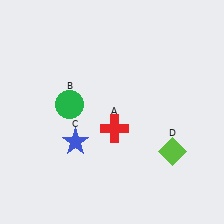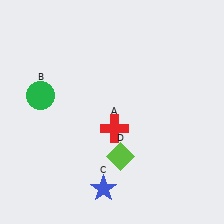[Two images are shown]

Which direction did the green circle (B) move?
The green circle (B) moved left.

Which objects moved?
The objects that moved are: the green circle (B), the blue star (C), the lime diamond (D).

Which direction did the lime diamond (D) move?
The lime diamond (D) moved left.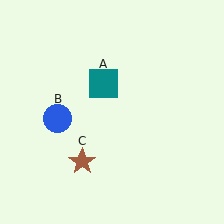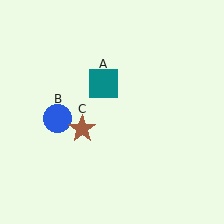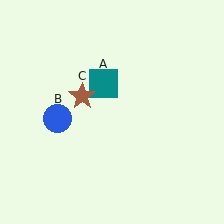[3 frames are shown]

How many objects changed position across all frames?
1 object changed position: brown star (object C).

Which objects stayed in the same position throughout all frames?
Teal square (object A) and blue circle (object B) remained stationary.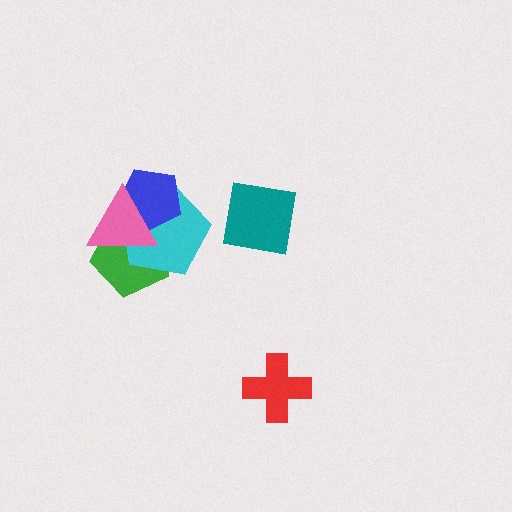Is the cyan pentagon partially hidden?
Yes, it is partially covered by another shape.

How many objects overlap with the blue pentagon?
3 objects overlap with the blue pentagon.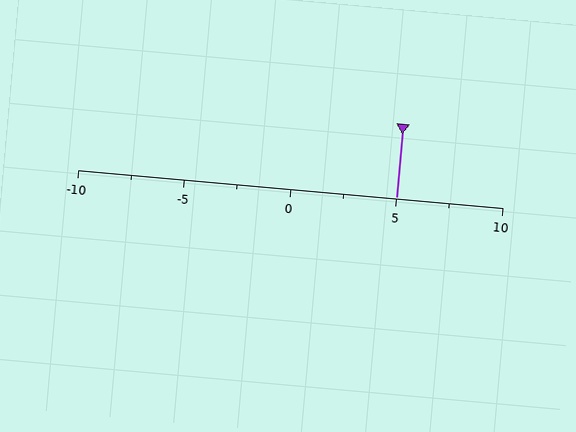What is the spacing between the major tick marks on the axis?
The major ticks are spaced 5 apart.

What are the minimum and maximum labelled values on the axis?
The axis runs from -10 to 10.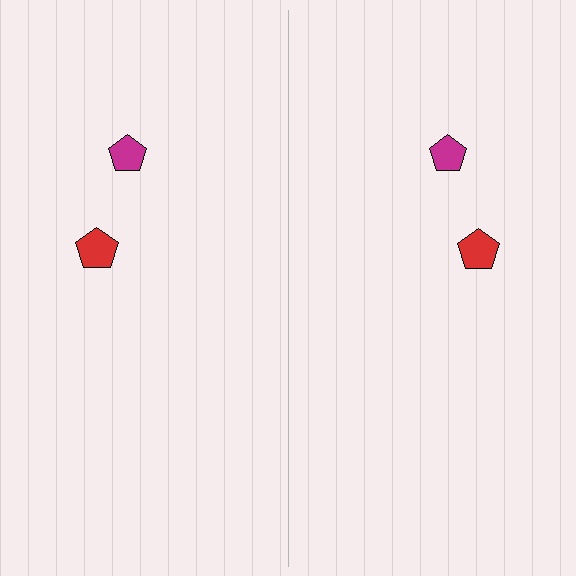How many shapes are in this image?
There are 4 shapes in this image.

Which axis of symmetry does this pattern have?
The pattern has a vertical axis of symmetry running through the center of the image.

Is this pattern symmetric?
Yes, this pattern has bilateral (reflection) symmetry.